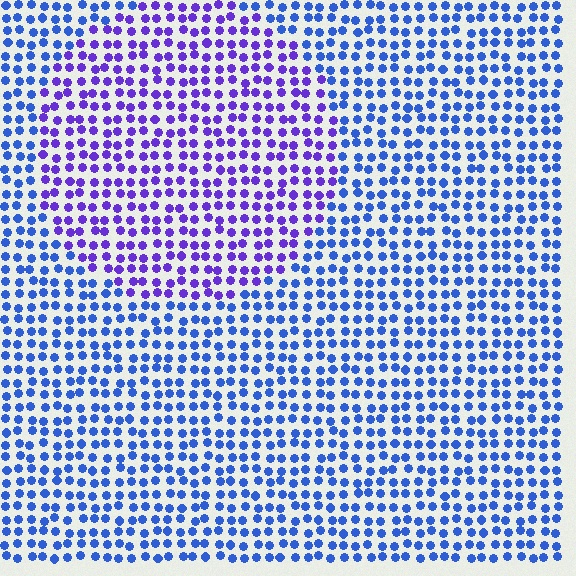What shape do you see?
I see a circle.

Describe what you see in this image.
The image is filled with small blue elements in a uniform arrangement. A circle-shaped region is visible where the elements are tinted to a slightly different hue, forming a subtle color boundary.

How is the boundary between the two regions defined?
The boundary is defined purely by a slight shift in hue (about 37 degrees). Spacing, size, and orientation are identical on both sides.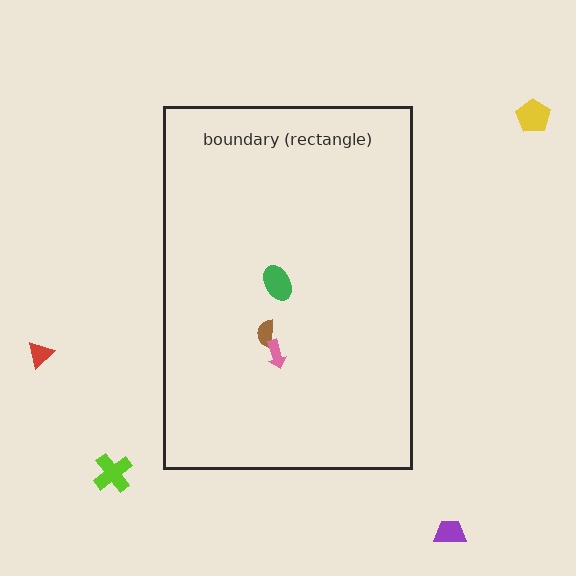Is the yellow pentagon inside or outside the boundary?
Outside.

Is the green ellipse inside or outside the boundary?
Inside.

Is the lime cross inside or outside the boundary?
Outside.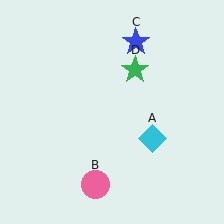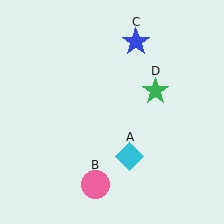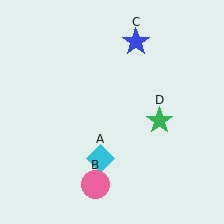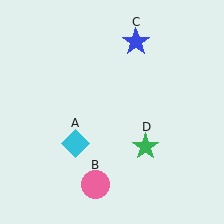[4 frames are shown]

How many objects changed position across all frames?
2 objects changed position: cyan diamond (object A), green star (object D).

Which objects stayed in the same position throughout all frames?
Pink circle (object B) and blue star (object C) remained stationary.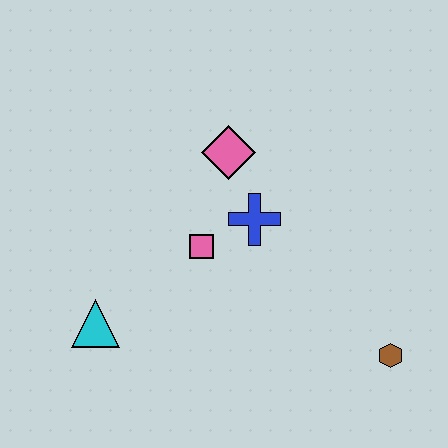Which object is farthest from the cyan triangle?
The brown hexagon is farthest from the cyan triangle.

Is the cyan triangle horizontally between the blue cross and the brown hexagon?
No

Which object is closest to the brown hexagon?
The blue cross is closest to the brown hexagon.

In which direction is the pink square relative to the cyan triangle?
The pink square is to the right of the cyan triangle.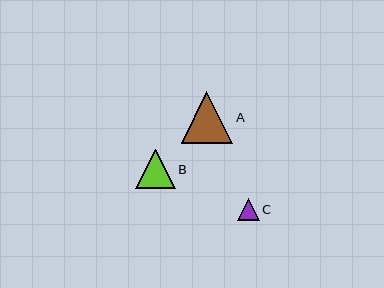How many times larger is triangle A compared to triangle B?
Triangle A is approximately 1.3 times the size of triangle B.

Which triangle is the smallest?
Triangle C is the smallest with a size of approximately 22 pixels.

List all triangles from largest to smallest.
From largest to smallest: A, B, C.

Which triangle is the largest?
Triangle A is the largest with a size of approximately 51 pixels.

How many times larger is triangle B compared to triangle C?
Triangle B is approximately 1.8 times the size of triangle C.